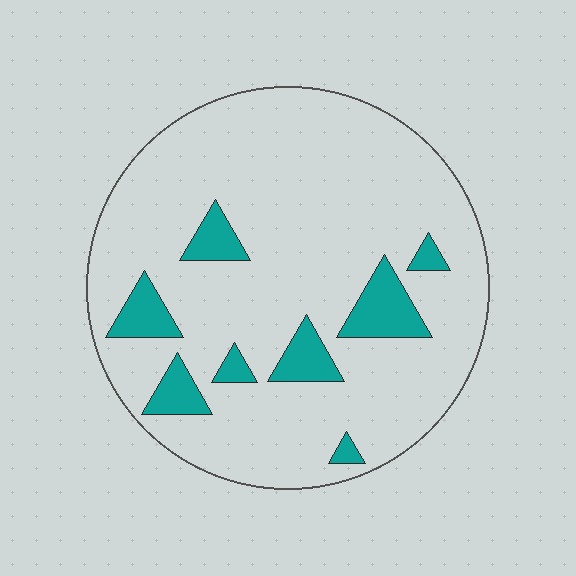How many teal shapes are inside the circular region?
8.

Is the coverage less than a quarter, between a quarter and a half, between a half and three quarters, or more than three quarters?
Less than a quarter.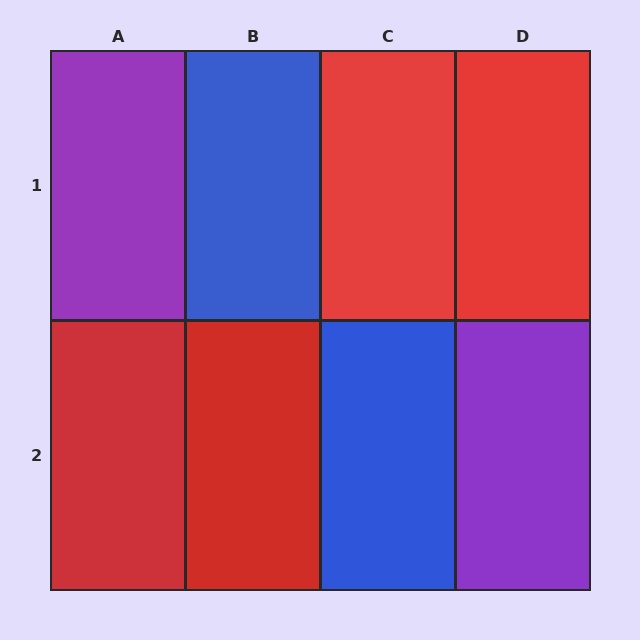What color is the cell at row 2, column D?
Purple.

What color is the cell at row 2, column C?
Blue.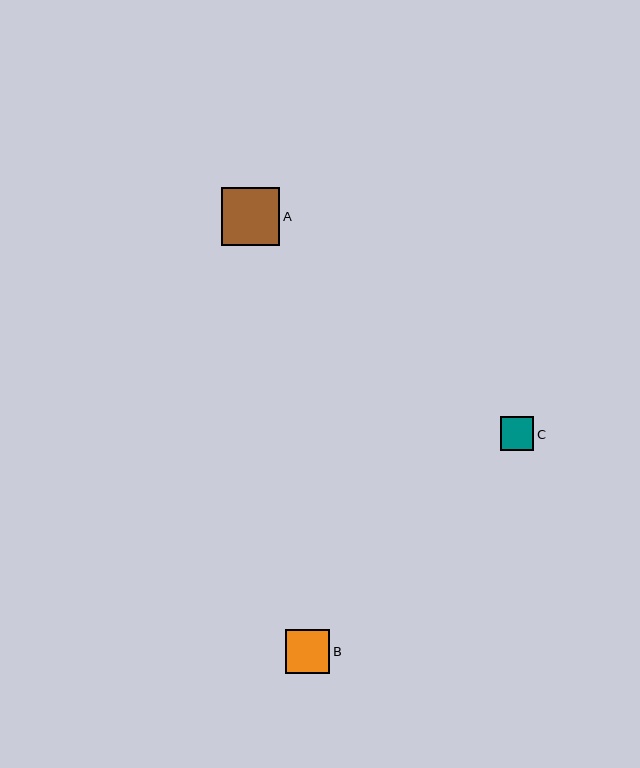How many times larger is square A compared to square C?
Square A is approximately 1.7 times the size of square C.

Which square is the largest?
Square A is the largest with a size of approximately 58 pixels.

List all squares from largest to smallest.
From largest to smallest: A, B, C.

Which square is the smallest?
Square C is the smallest with a size of approximately 33 pixels.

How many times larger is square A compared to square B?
Square A is approximately 1.3 times the size of square B.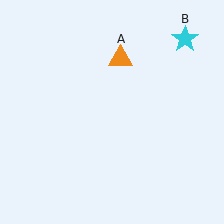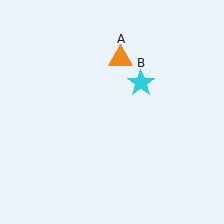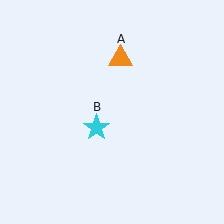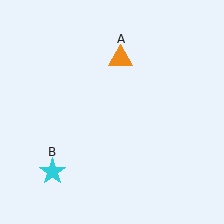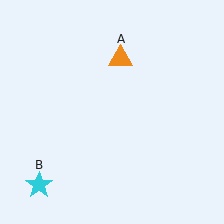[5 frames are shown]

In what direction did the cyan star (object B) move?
The cyan star (object B) moved down and to the left.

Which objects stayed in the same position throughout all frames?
Orange triangle (object A) remained stationary.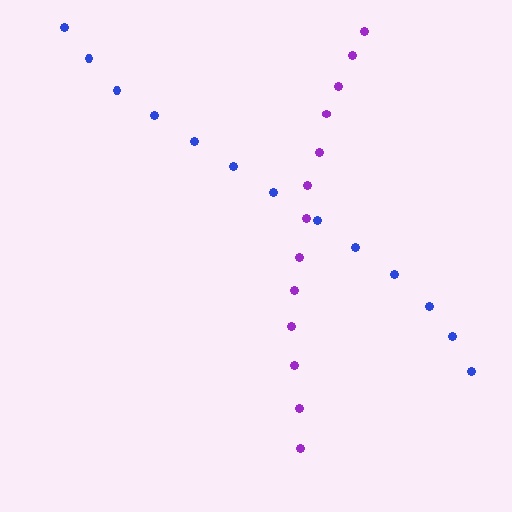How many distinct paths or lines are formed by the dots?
There are 2 distinct paths.